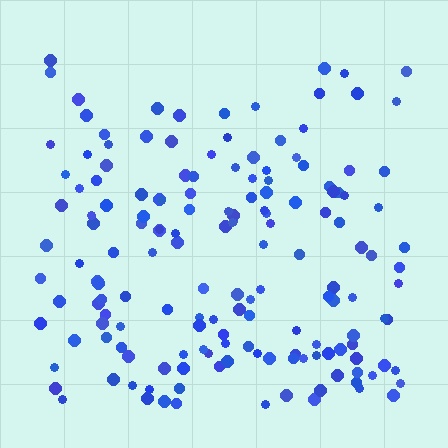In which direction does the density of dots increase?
From top to bottom, with the bottom side densest.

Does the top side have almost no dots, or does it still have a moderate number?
Still a moderate number, just noticeably fewer than the bottom.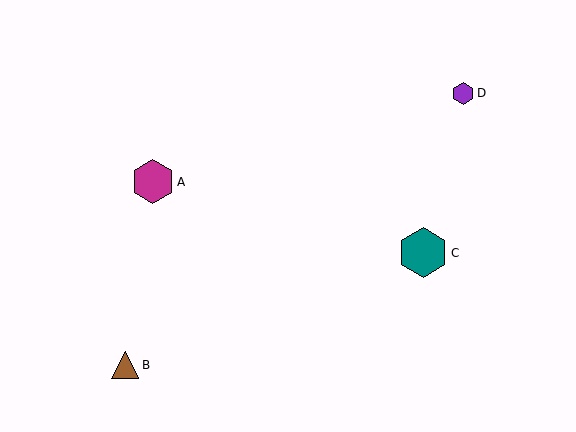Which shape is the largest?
The teal hexagon (labeled C) is the largest.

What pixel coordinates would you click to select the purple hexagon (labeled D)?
Click at (463, 93) to select the purple hexagon D.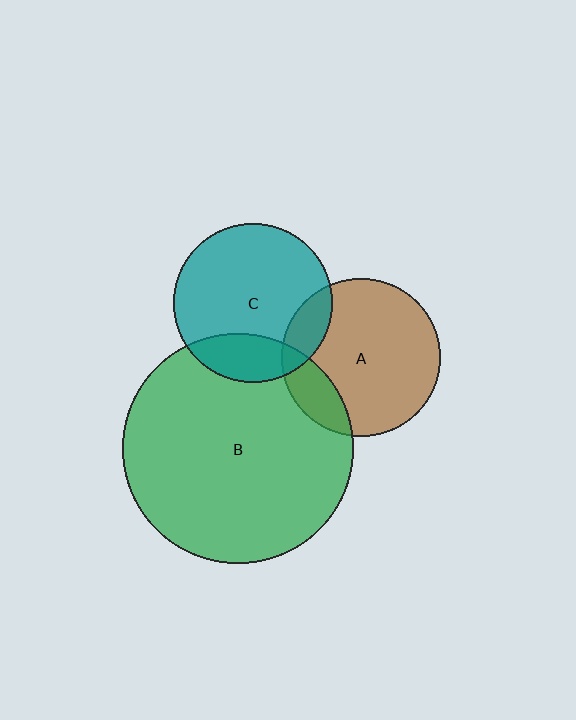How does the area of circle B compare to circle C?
Approximately 2.1 times.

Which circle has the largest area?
Circle B (green).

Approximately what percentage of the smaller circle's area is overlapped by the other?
Approximately 20%.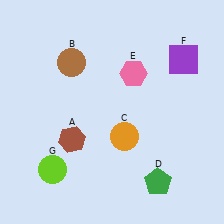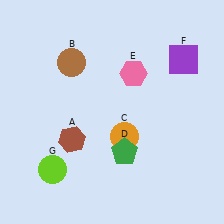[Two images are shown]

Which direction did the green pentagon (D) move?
The green pentagon (D) moved left.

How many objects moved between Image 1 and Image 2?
1 object moved between the two images.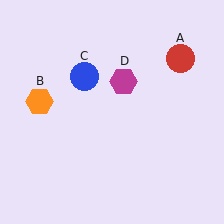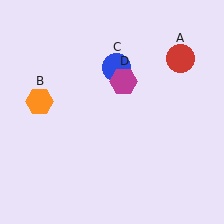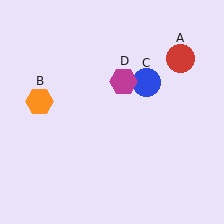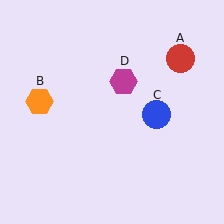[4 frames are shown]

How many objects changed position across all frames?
1 object changed position: blue circle (object C).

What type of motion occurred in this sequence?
The blue circle (object C) rotated clockwise around the center of the scene.